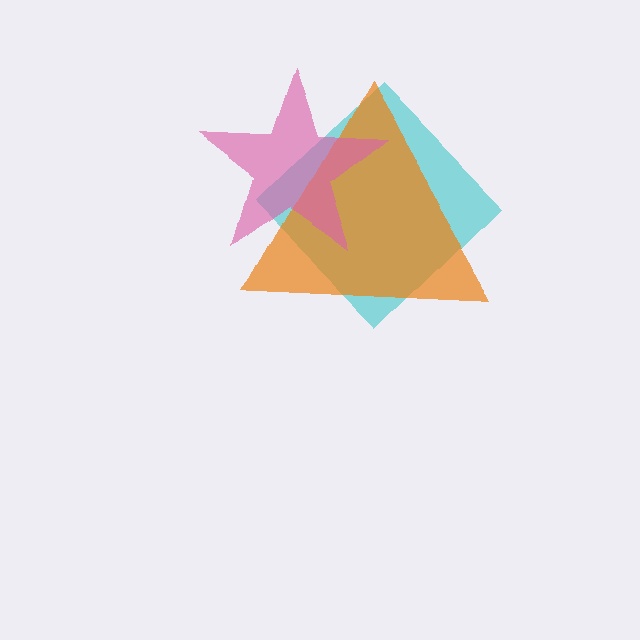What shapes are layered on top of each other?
The layered shapes are: a cyan diamond, an orange triangle, a pink star.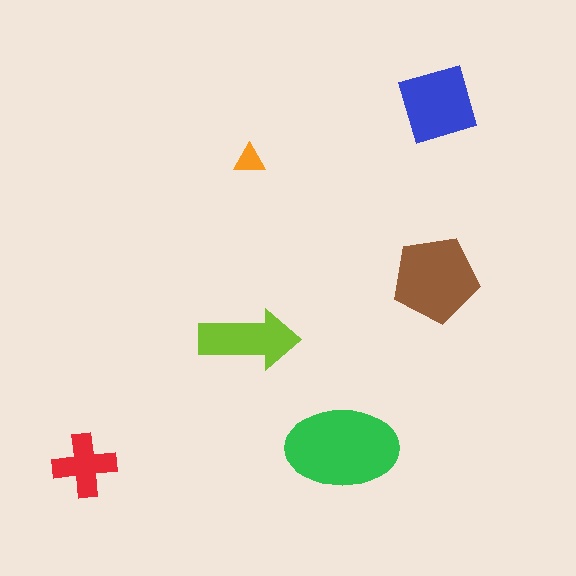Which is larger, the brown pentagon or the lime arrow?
The brown pentagon.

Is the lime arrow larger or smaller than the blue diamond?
Smaller.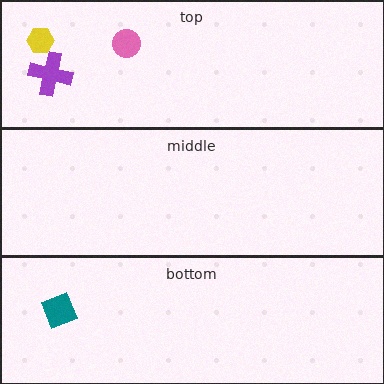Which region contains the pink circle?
The top region.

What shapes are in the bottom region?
The teal diamond.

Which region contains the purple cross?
The top region.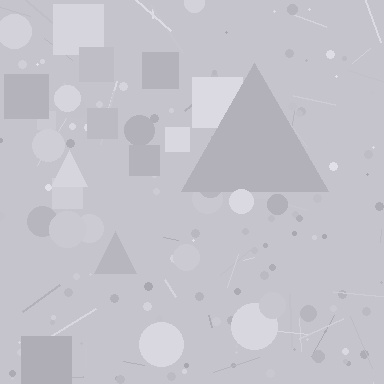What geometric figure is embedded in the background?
A triangle is embedded in the background.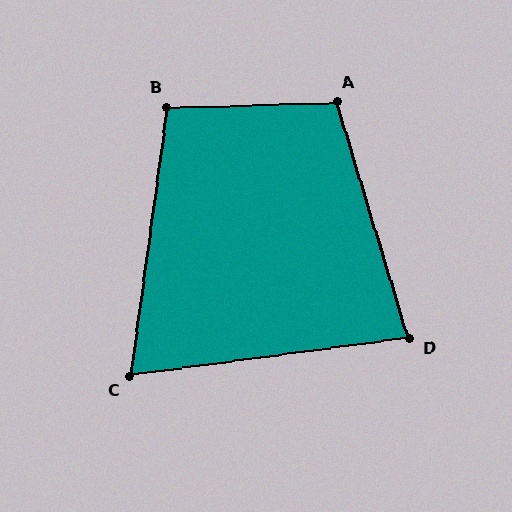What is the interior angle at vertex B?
Approximately 99 degrees (obtuse).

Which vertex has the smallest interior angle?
C, at approximately 75 degrees.